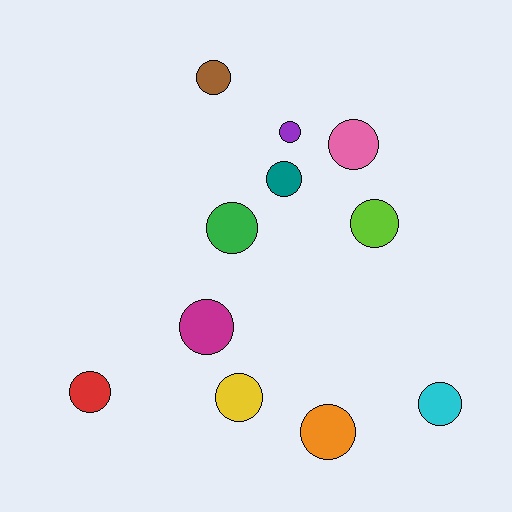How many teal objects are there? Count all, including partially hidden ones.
There is 1 teal object.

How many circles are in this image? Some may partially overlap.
There are 11 circles.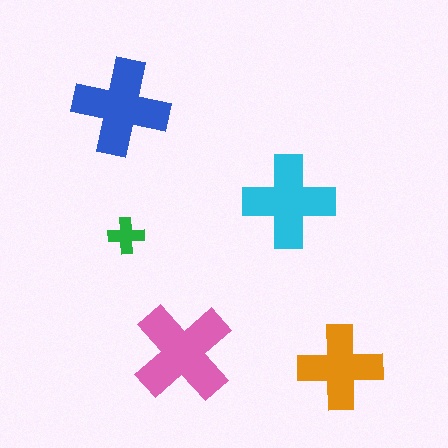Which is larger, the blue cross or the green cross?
The blue one.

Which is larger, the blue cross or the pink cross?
The pink one.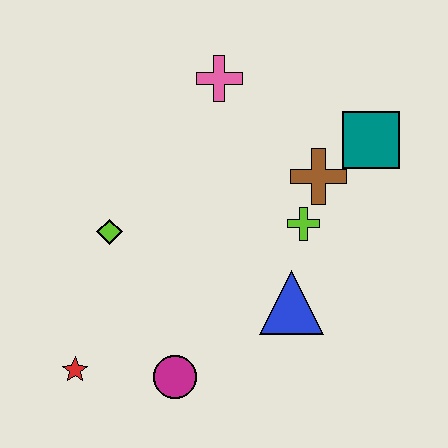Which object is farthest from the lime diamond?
The teal square is farthest from the lime diamond.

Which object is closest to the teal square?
The brown cross is closest to the teal square.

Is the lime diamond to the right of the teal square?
No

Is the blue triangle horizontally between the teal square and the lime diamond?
Yes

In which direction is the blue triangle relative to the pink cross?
The blue triangle is below the pink cross.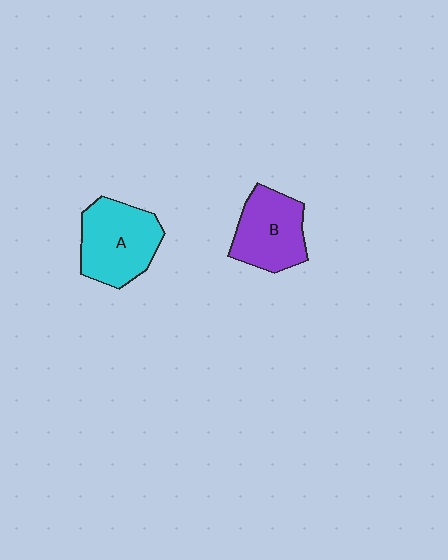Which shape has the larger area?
Shape A (cyan).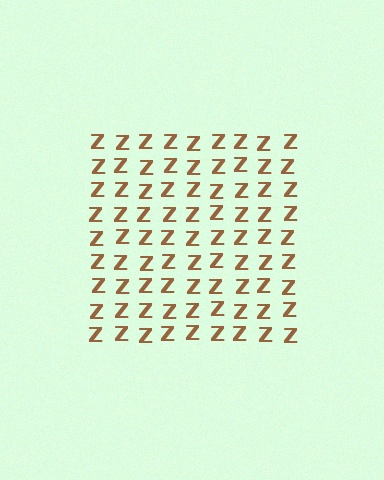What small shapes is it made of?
It is made of small letter Z's.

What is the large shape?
The large shape is a square.